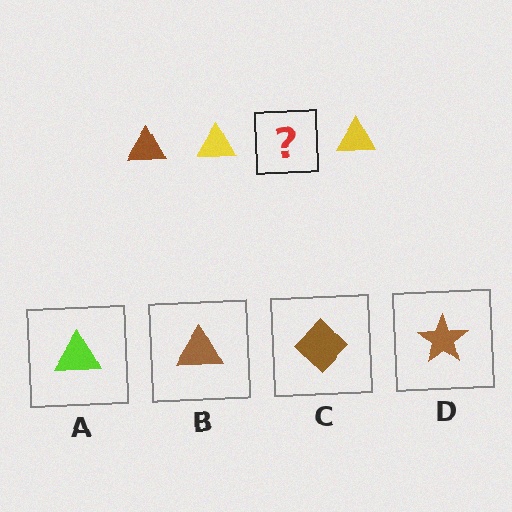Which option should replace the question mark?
Option B.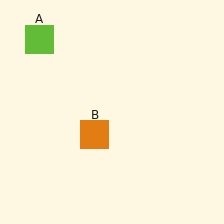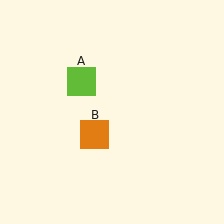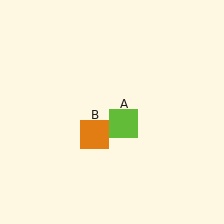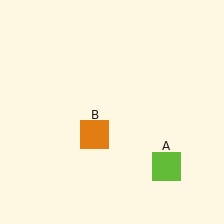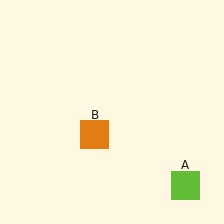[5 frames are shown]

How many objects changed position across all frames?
1 object changed position: lime square (object A).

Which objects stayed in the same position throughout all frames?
Orange square (object B) remained stationary.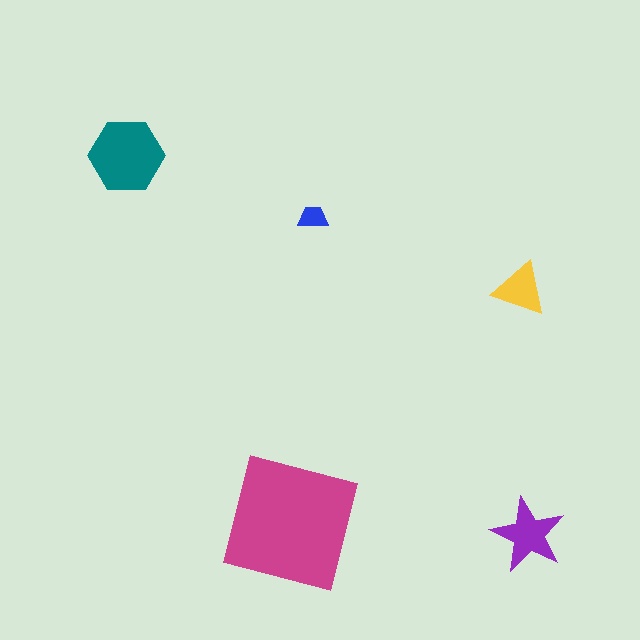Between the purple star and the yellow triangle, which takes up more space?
The purple star.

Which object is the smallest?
The blue trapezoid.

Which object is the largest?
The magenta square.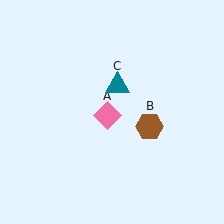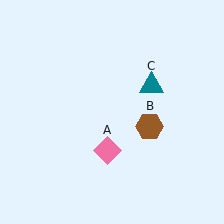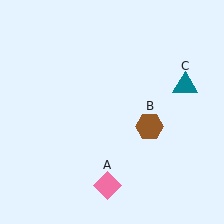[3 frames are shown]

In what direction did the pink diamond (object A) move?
The pink diamond (object A) moved down.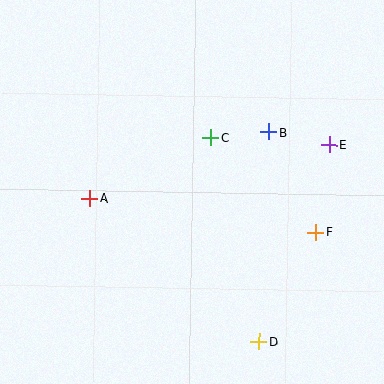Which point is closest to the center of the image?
Point C at (211, 137) is closest to the center.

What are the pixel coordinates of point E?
Point E is at (329, 145).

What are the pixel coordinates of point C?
Point C is at (211, 137).